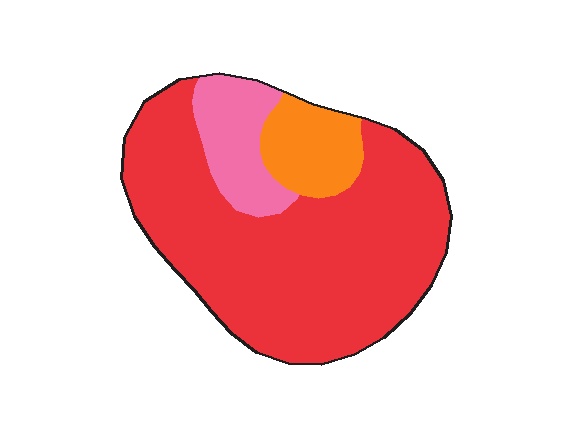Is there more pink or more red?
Red.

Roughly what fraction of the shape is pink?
Pink takes up about one eighth (1/8) of the shape.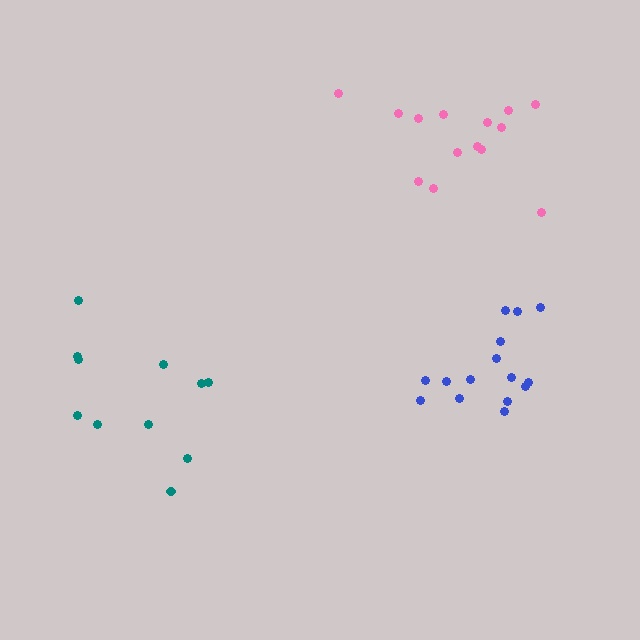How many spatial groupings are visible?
There are 3 spatial groupings.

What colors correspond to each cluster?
The clusters are colored: blue, teal, pink.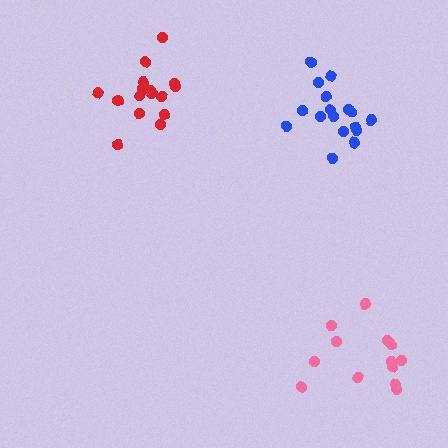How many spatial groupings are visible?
There are 3 spatial groupings.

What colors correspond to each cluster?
The clusters are colored: red, blue, pink.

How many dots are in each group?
Group 1: 17 dots, Group 2: 17 dots, Group 3: 13 dots (47 total).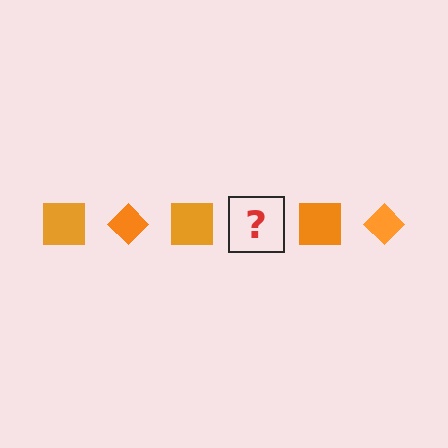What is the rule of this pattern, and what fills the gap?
The rule is that the pattern cycles through square, diamond shapes in orange. The gap should be filled with an orange diamond.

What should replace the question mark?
The question mark should be replaced with an orange diamond.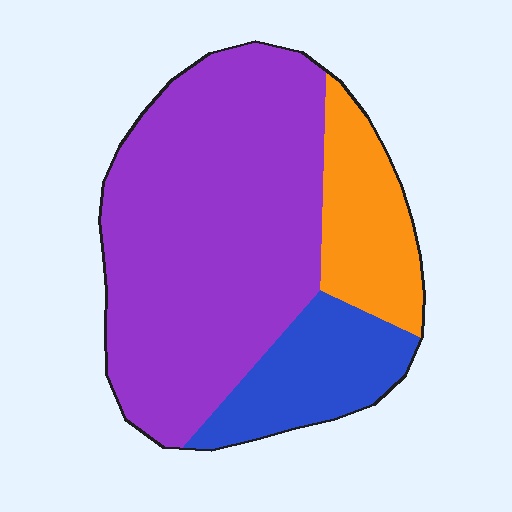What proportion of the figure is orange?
Orange takes up between a sixth and a third of the figure.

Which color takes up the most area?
Purple, at roughly 65%.